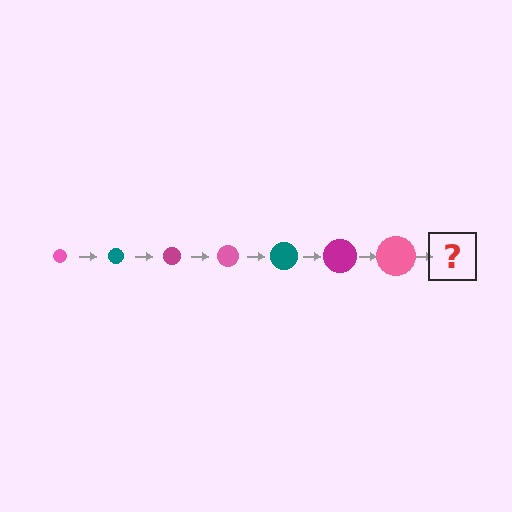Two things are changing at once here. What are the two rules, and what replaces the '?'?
The two rules are that the circle grows larger each step and the color cycles through pink, teal, and magenta. The '?' should be a teal circle, larger than the previous one.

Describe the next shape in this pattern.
It should be a teal circle, larger than the previous one.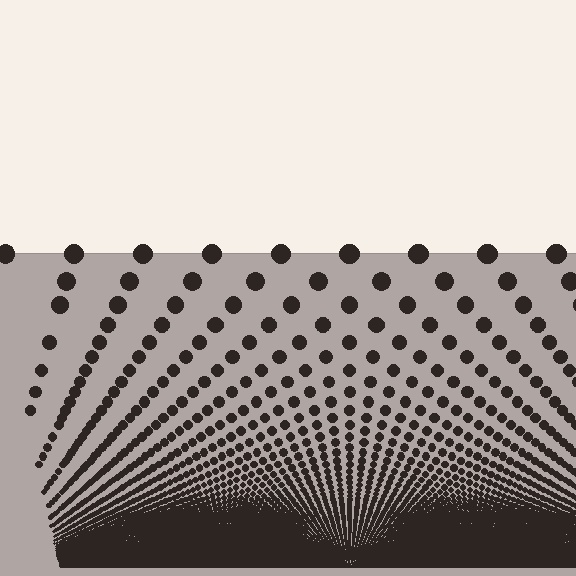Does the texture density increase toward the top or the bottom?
Density increases toward the bottom.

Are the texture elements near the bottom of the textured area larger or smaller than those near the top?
Smaller. The gradient is inverted — elements near the bottom are smaller and denser.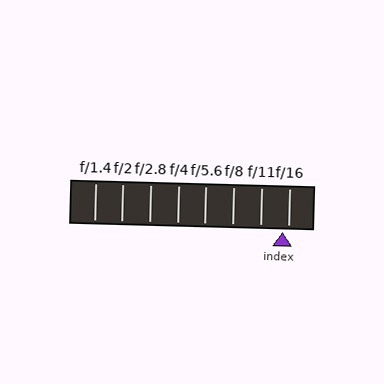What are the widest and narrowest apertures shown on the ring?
The widest aperture shown is f/1.4 and the narrowest is f/16.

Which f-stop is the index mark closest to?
The index mark is closest to f/16.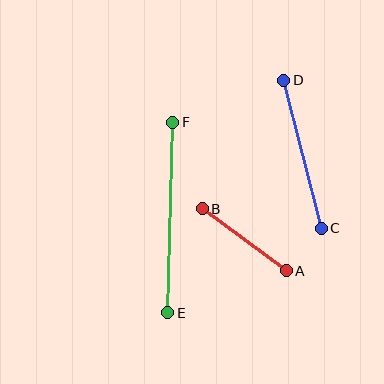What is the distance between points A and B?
The distance is approximately 105 pixels.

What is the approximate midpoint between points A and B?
The midpoint is at approximately (244, 240) pixels.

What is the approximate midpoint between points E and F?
The midpoint is at approximately (170, 218) pixels.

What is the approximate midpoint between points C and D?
The midpoint is at approximately (303, 154) pixels.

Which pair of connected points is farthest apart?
Points E and F are farthest apart.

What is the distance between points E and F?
The distance is approximately 190 pixels.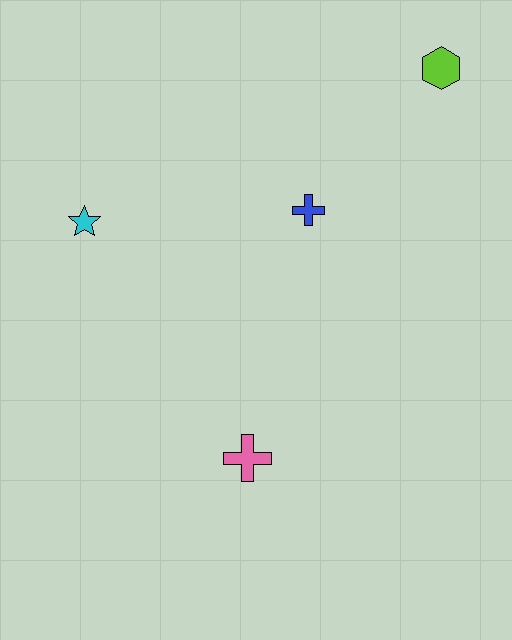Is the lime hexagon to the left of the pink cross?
No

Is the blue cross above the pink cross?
Yes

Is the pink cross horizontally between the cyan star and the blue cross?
Yes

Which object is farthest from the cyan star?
The lime hexagon is farthest from the cyan star.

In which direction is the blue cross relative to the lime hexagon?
The blue cross is below the lime hexagon.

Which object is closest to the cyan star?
The blue cross is closest to the cyan star.